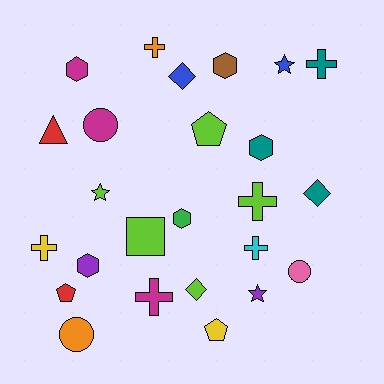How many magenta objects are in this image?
There are 3 magenta objects.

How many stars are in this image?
There are 3 stars.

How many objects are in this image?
There are 25 objects.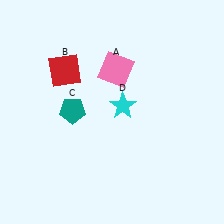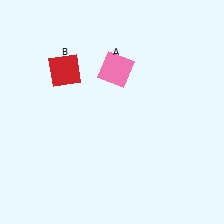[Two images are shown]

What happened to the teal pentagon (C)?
The teal pentagon (C) was removed in Image 2. It was in the top-left area of Image 1.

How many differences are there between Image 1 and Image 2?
There are 2 differences between the two images.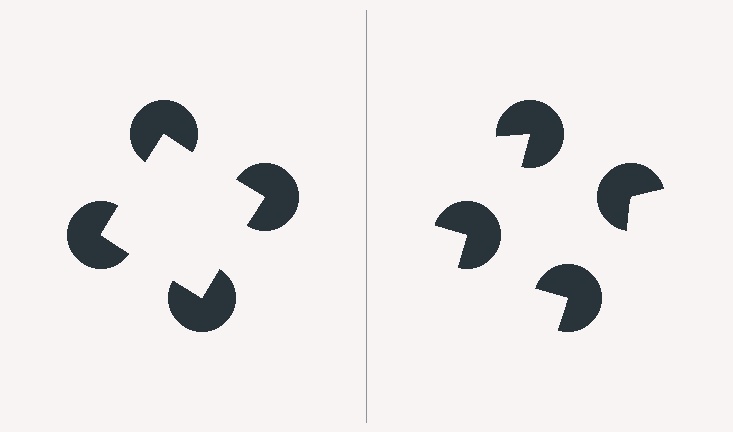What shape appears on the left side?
An illusory square.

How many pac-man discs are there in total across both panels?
8 — 4 on each side.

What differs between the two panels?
The pac-man discs are positioned identically on both sides; only the wedge orientations differ. On the left they align to a square; on the right they are misaligned.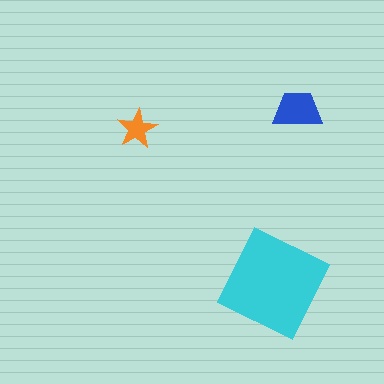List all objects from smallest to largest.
The orange star, the blue trapezoid, the cyan diamond.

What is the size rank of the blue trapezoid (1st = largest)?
2nd.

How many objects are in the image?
There are 3 objects in the image.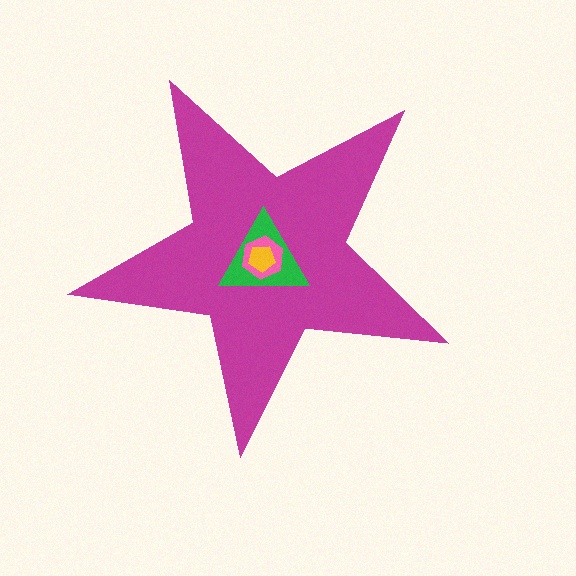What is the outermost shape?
The magenta star.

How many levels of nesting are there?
4.